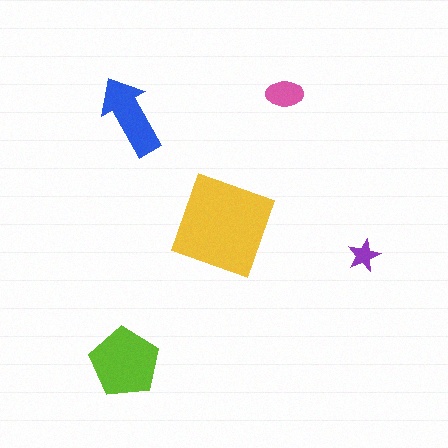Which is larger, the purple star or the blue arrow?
The blue arrow.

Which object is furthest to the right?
The purple star is rightmost.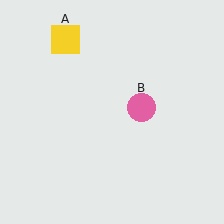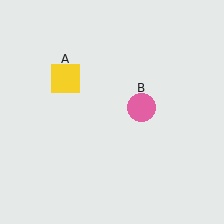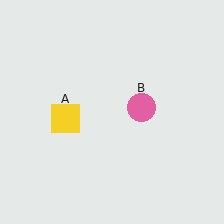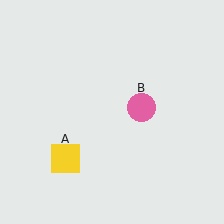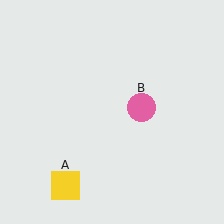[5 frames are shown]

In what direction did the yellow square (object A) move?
The yellow square (object A) moved down.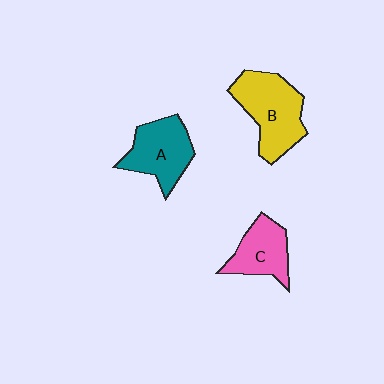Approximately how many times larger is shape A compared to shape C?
Approximately 1.2 times.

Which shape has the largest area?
Shape B (yellow).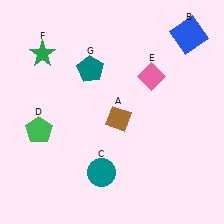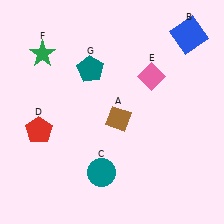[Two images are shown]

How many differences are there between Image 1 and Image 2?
There is 1 difference between the two images.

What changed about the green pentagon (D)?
In Image 1, D is green. In Image 2, it changed to red.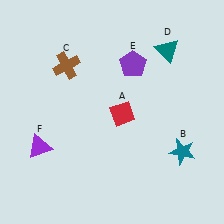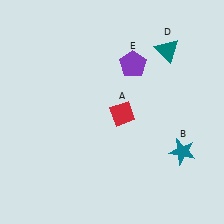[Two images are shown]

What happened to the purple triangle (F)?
The purple triangle (F) was removed in Image 2. It was in the bottom-left area of Image 1.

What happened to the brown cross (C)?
The brown cross (C) was removed in Image 2. It was in the top-left area of Image 1.